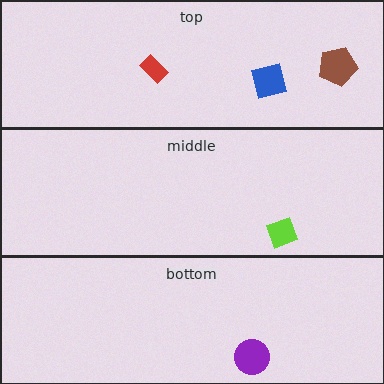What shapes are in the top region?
The blue square, the brown pentagon, the red rectangle.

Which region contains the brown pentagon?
The top region.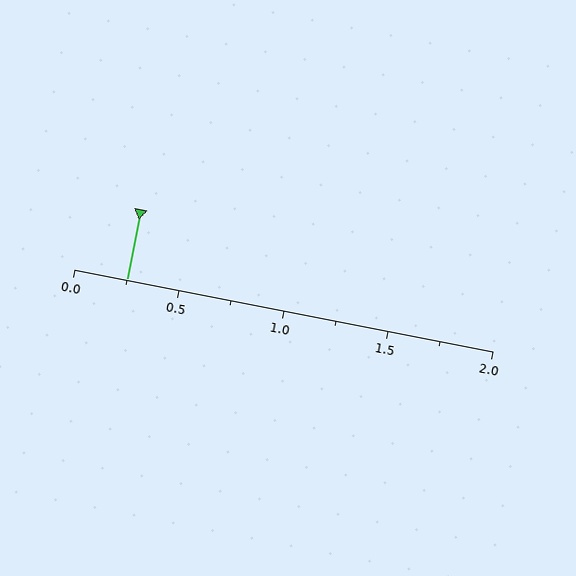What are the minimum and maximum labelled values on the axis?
The axis runs from 0.0 to 2.0.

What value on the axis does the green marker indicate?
The marker indicates approximately 0.25.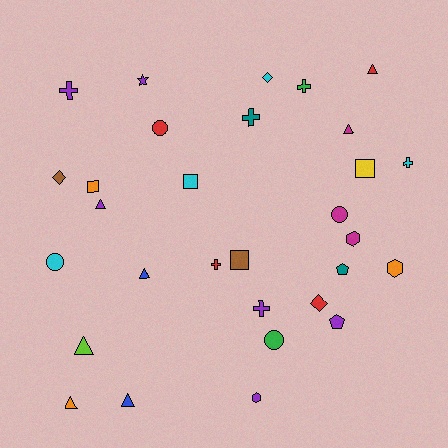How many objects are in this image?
There are 30 objects.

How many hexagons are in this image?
There are 3 hexagons.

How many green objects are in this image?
There are 2 green objects.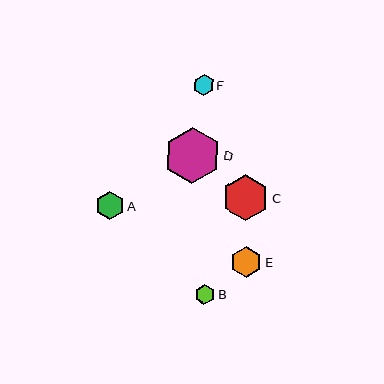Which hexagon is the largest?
Hexagon D is the largest with a size of approximately 56 pixels.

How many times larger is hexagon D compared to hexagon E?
Hexagon D is approximately 1.8 times the size of hexagon E.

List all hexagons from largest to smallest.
From largest to smallest: D, C, E, A, F, B.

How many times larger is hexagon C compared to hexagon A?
Hexagon C is approximately 1.6 times the size of hexagon A.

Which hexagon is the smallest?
Hexagon B is the smallest with a size of approximately 20 pixels.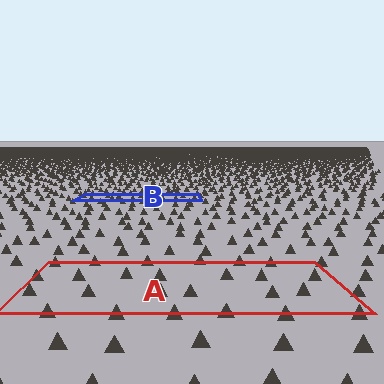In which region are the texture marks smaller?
The texture marks are smaller in region B, because it is farther away.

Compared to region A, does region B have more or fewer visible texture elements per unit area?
Region B has more texture elements per unit area — they are packed more densely because it is farther away.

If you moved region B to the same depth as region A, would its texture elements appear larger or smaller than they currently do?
They would appear larger. At a closer depth, the same texture elements are projected at a bigger on-screen size.